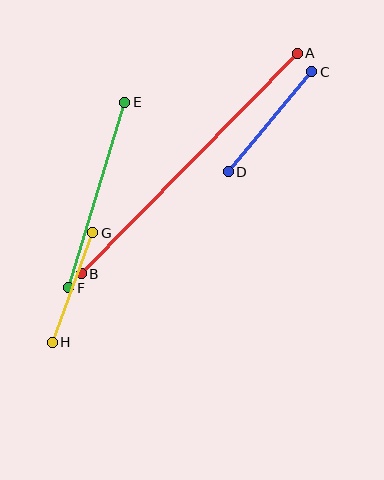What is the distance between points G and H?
The distance is approximately 117 pixels.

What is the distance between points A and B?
The distance is approximately 308 pixels.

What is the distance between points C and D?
The distance is approximately 130 pixels.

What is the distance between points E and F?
The distance is approximately 194 pixels.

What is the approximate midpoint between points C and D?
The midpoint is at approximately (270, 122) pixels.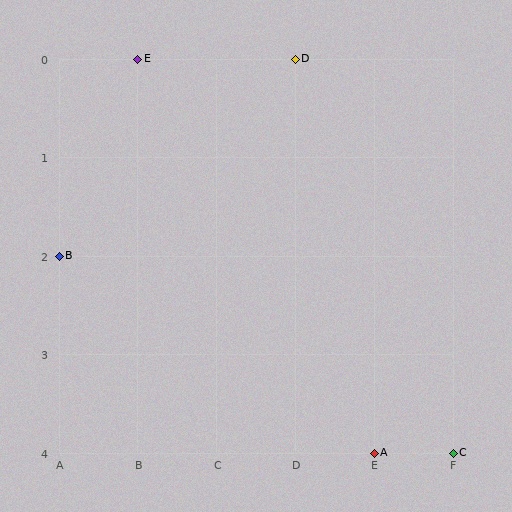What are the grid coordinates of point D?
Point D is at grid coordinates (D, 0).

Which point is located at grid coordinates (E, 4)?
Point A is at (E, 4).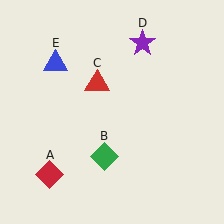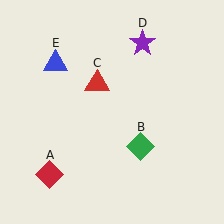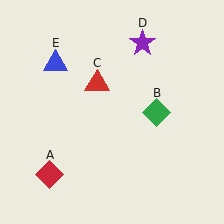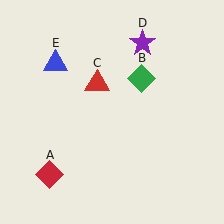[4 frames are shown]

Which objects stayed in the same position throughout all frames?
Red diamond (object A) and red triangle (object C) and purple star (object D) and blue triangle (object E) remained stationary.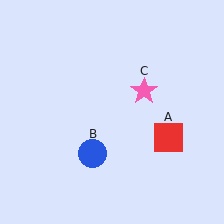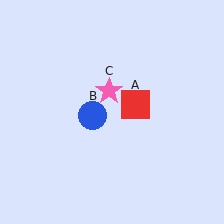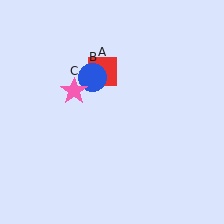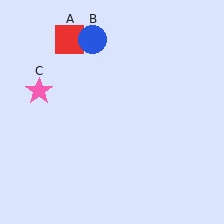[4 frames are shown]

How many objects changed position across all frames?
3 objects changed position: red square (object A), blue circle (object B), pink star (object C).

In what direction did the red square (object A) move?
The red square (object A) moved up and to the left.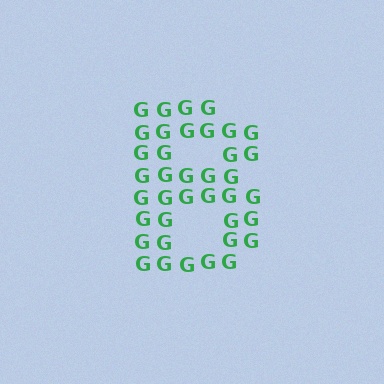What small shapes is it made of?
It is made of small letter G's.